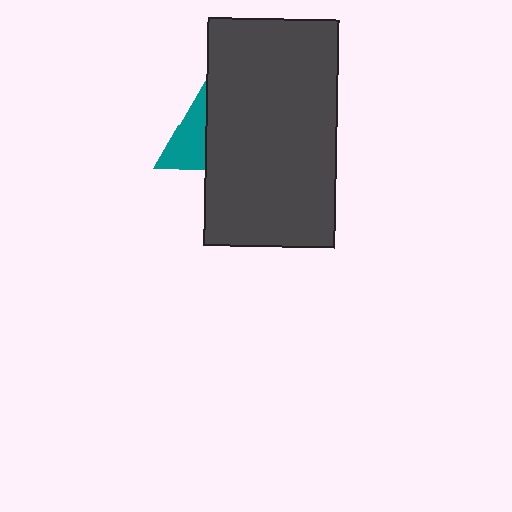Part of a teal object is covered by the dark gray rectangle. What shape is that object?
It is a triangle.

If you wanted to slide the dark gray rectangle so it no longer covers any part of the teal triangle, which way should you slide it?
Slide it right — that is the most direct way to separate the two shapes.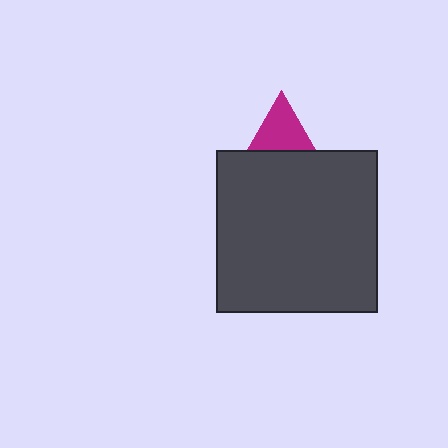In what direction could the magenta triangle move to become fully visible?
The magenta triangle could move up. That would shift it out from behind the dark gray square entirely.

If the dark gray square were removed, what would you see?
You would see the complete magenta triangle.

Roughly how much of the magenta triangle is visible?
A small part of it is visible (roughly 32%).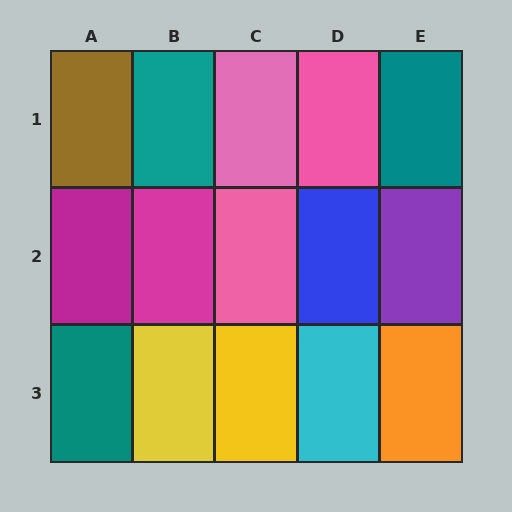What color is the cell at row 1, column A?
Brown.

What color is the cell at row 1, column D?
Pink.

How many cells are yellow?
2 cells are yellow.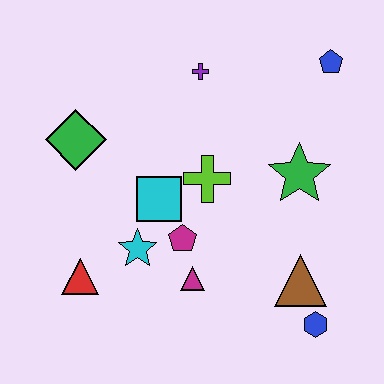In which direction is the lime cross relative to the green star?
The lime cross is to the left of the green star.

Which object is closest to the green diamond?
The cyan square is closest to the green diamond.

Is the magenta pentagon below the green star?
Yes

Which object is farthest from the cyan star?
The blue pentagon is farthest from the cyan star.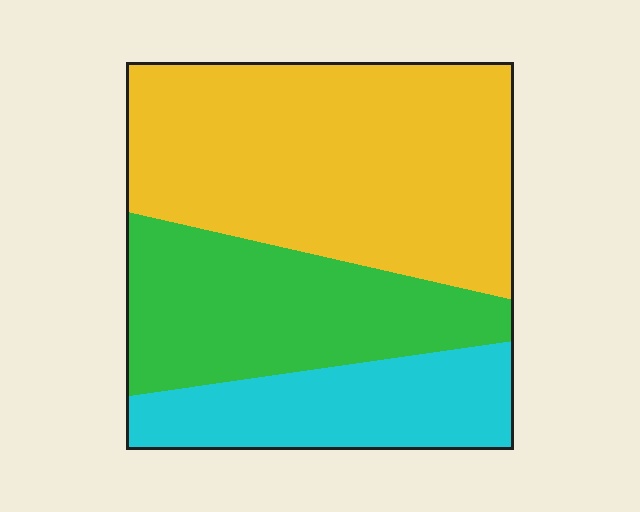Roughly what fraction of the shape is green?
Green covers around 30% of the shape.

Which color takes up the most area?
Yellow, at roughly 50%.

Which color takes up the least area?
Cyan, at roughly 20%.